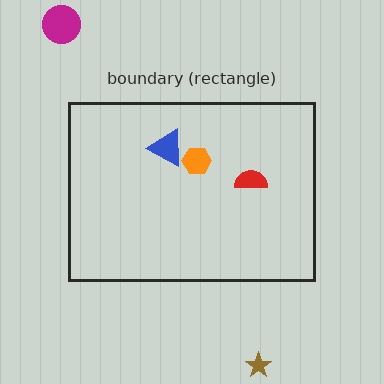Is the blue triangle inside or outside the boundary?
Inside.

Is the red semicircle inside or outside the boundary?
Inside.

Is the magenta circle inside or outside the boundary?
Outside.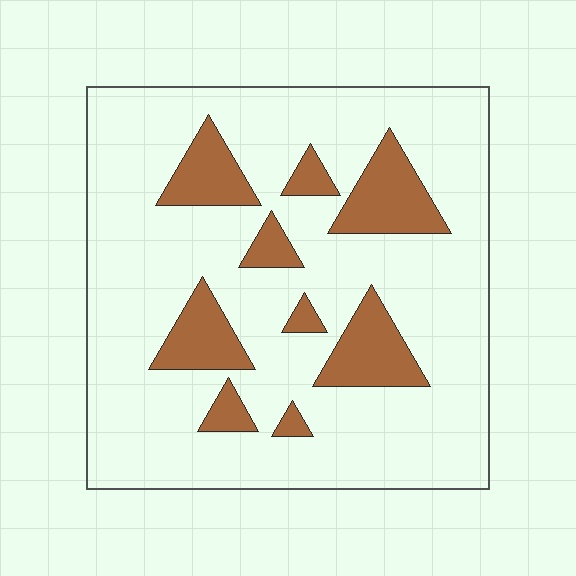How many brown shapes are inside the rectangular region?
9.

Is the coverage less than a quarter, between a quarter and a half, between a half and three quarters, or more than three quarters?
Less than a quarter.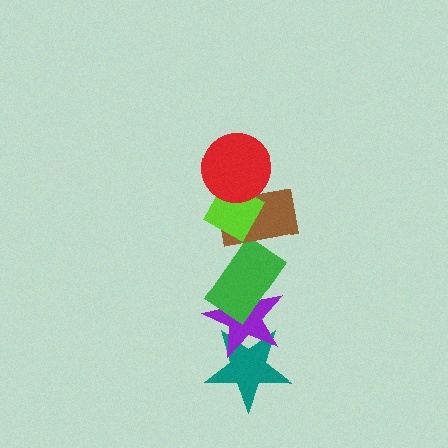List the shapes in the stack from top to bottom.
From top to bottom: the red circle, the lime diamond, the brown rectangle, the green rectangle, the purple star, the teal star.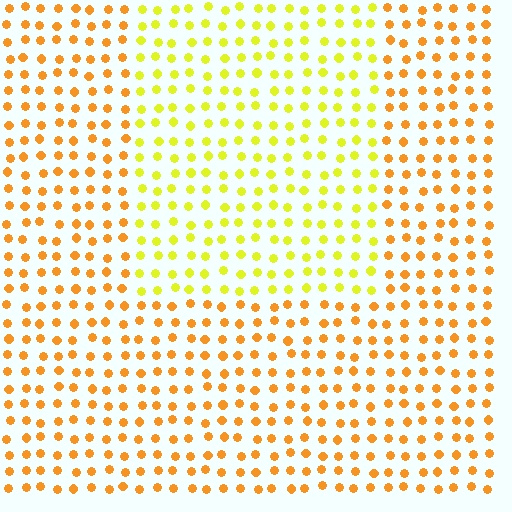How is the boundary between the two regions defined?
The boundary is defined purely by a slight shift in hue (about 34 degrees). Spacing, size, and orientation are identical on both sides.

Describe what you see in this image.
The image is filled with small orange elements in a uniform arrangement. A rectangle-shaped region is visible where the elements are tinted to a slightly different hue, forming a subtle color boundary.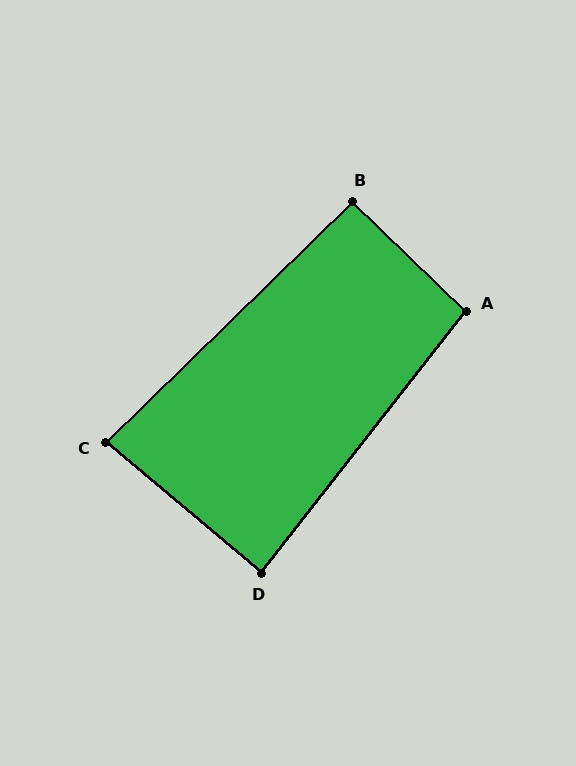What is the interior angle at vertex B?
Approximately 92 degrees (approximately right).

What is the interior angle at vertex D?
Approximately 88 degrees (approximately right).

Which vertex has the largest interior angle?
A, at approximately 96 degrees.